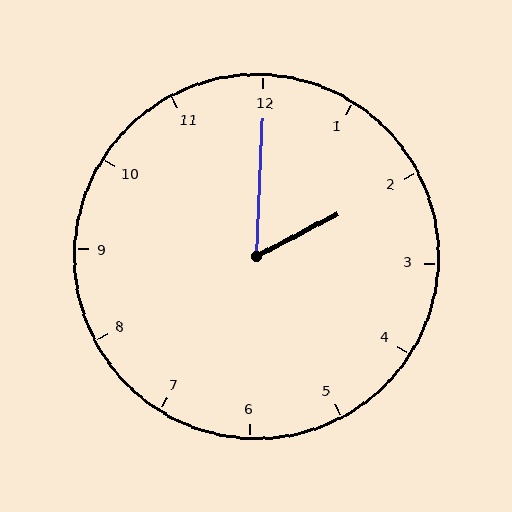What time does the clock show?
2:00.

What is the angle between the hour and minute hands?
Approximately 60 degrees.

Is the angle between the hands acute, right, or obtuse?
It is acute.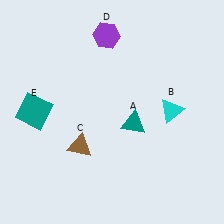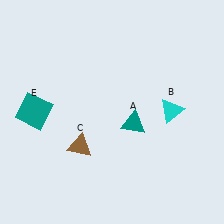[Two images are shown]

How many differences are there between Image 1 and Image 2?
There is 1 difference between the two images.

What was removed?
The purple hexagon (D) was removed in Image 2.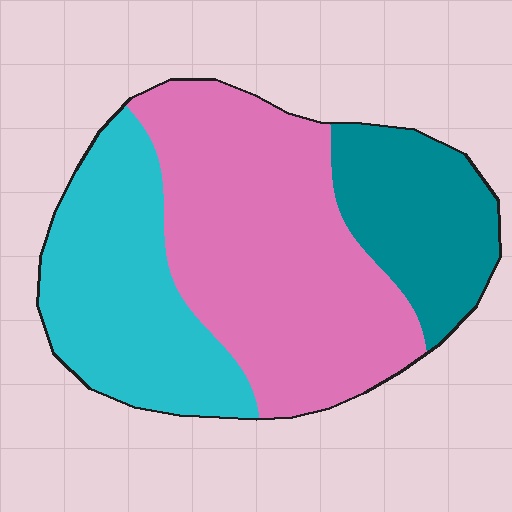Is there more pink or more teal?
Pink.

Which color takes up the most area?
Pink, at roughly 50%.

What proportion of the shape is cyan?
Cyan covers around 30% of the shape.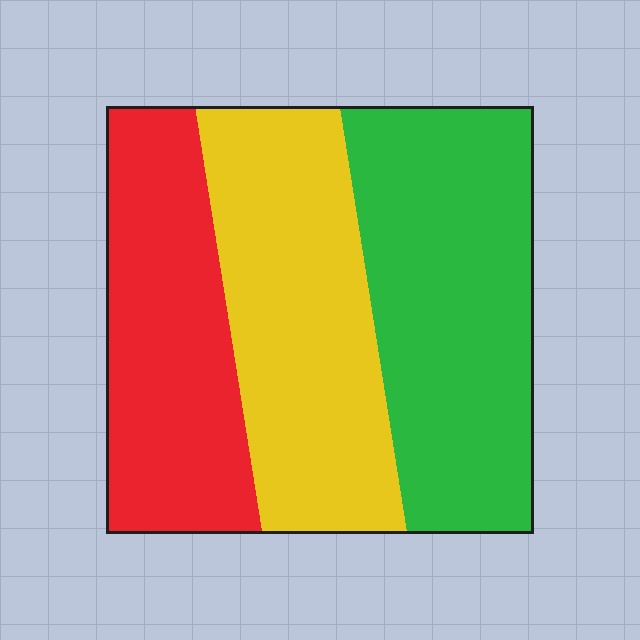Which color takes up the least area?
Red, at roughly 30%.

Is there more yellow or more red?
Yellow.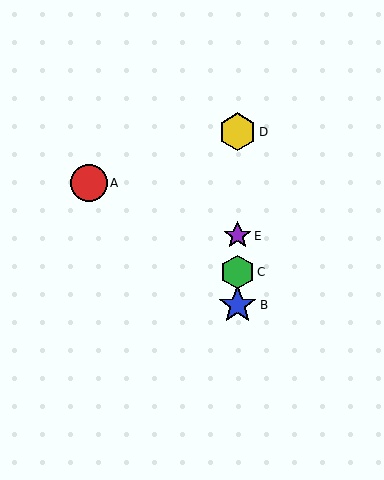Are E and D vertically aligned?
Yes, both are at x≈238.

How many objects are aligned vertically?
4 objects (B, C, D, E) are aligned vertically.